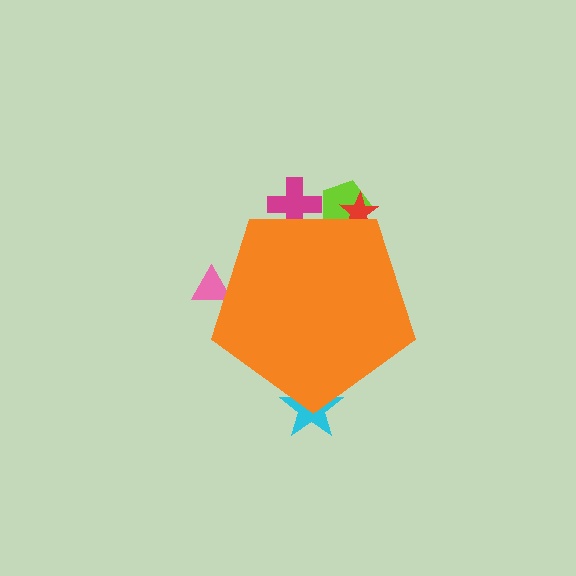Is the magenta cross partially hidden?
Yes, the magenta cross is partially hidden behind the orange pentagon.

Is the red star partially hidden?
Yes, the red star is partially hidden behind the orange pentagon.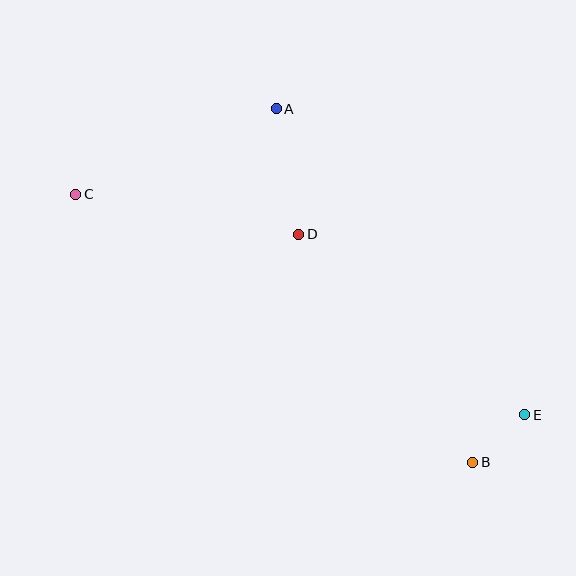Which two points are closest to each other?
Points B and E are closest to each other.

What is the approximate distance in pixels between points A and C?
The distance between A and C is approximately 218 pixels.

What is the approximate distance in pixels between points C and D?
The distance between C and D is approximately 227 pixels.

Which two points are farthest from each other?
Points C and E are farthest from each other.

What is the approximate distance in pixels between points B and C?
The distance between B and C is approximately 479 pixels.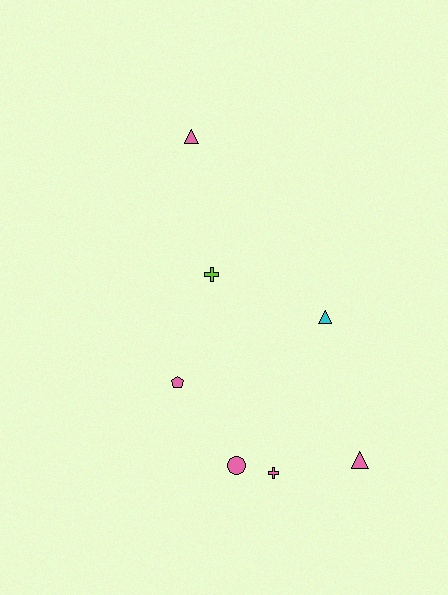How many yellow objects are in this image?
There are no yellow objects.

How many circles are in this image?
There is 1 circle.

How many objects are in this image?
There are 7 objects.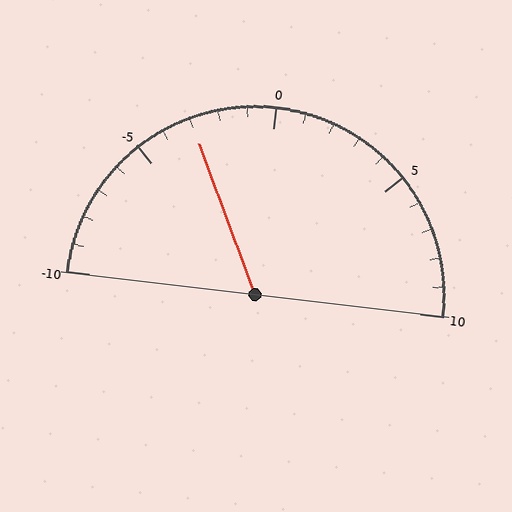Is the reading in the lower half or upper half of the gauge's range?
The reading is in the lower half of the range (-10 to 10).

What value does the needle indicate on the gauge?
The needle indicates approximately -3.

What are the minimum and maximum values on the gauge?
The gauge ranges from -10 to 10.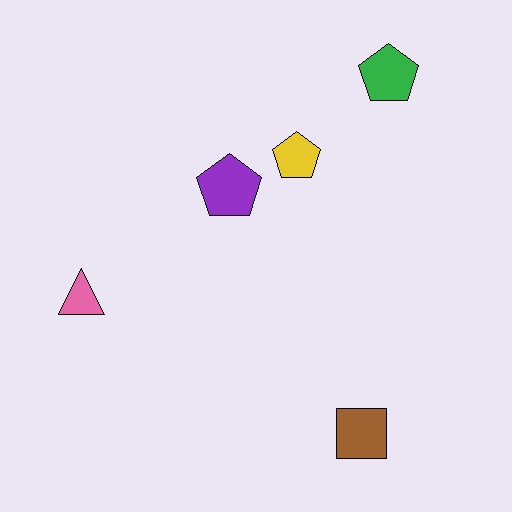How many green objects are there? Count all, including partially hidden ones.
There is 1 green object.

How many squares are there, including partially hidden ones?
There is 1 square.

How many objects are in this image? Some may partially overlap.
There are 5 objects.